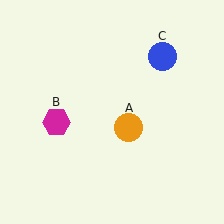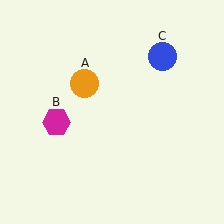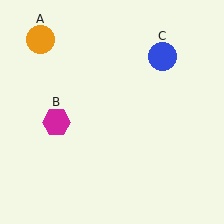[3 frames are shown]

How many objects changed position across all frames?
1 object changed position: orange circle (object A).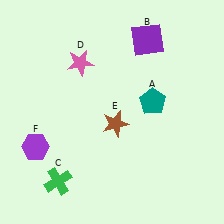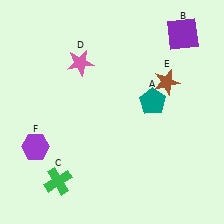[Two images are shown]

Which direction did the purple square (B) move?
The purple square (B) moved right.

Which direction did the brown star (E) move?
The brown star (E) moved right.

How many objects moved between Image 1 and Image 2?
2 objects moved between the two images.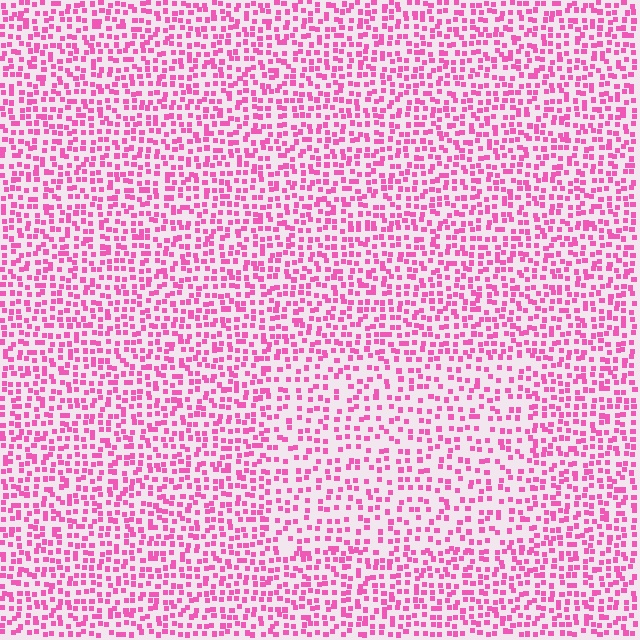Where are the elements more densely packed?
The elements are more densely packed outside the rectangle boundary.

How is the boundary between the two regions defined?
The boundary is defined by a change in element density (approximately 1.6x ratio). All elements are the same color, size, and shape.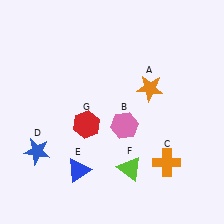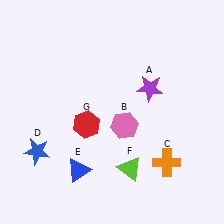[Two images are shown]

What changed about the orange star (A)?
In Image 1, A is orange. In Image 2, it changed to purple.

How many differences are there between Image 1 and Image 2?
There is 1 difference between the two images.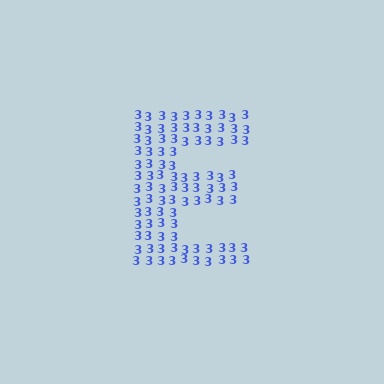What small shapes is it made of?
It is made of small digit 3's.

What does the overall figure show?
The overall figure shows the letter E.